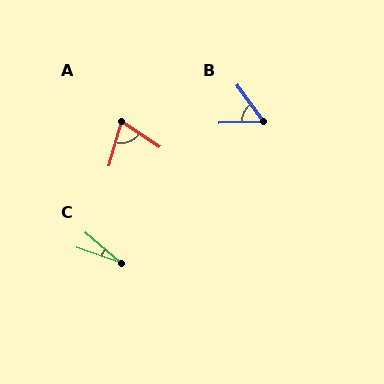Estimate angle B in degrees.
Approximately 56 degrees.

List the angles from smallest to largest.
C (21°), B (56°), A (72°).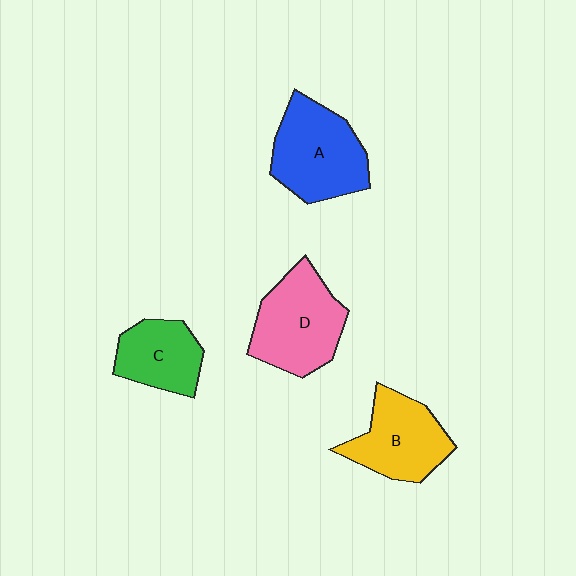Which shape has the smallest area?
Shape C (green).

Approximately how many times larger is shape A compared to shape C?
Approximately 1.5 times.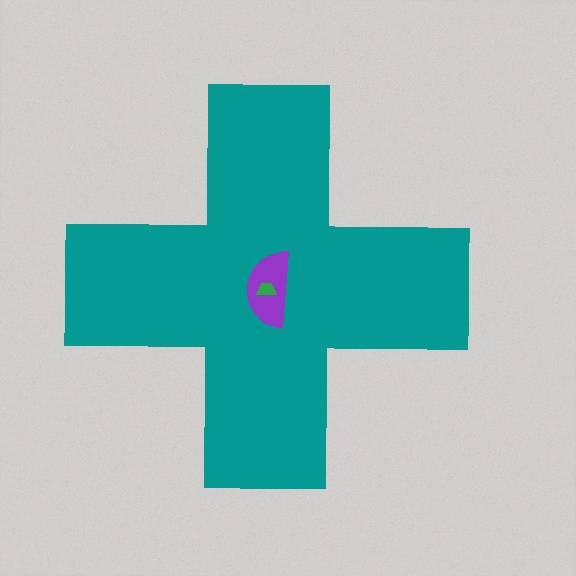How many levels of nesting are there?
3.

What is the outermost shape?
The teal cross.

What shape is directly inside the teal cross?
The purple semicircle.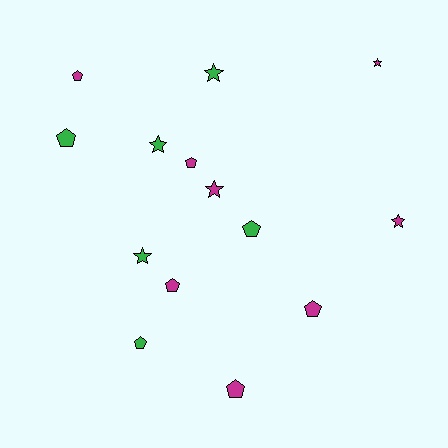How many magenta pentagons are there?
There are 5 magenta pentagons.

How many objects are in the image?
There are 14 objects.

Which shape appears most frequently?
Pentagon, with 8 objects.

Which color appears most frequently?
Magenta, with 8 objects.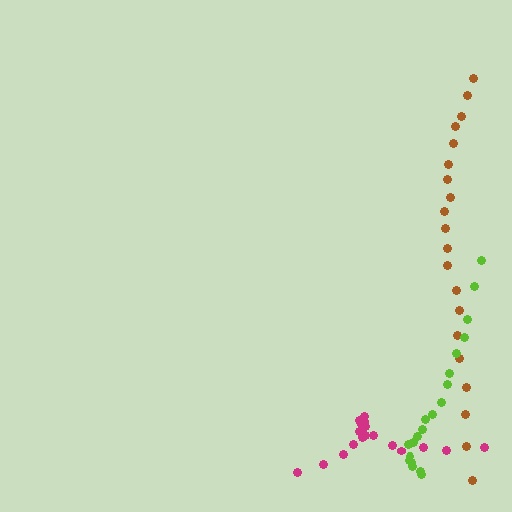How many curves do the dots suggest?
There are 3 distinct paths.